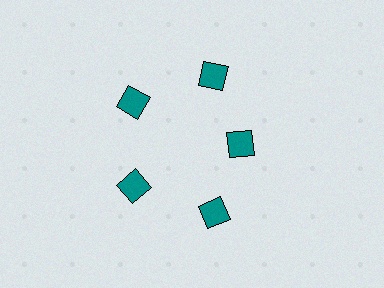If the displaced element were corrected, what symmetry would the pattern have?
It would have 5-fold rotational symmetry — the pattern would map onto itself every 72 degrees.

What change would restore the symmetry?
The symmetry would be restored by moving it outward, back onto the ring so that all 5 diamonds sit at equal angles and equal distance from the center.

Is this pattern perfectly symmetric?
No. The 5 teal diamonds are arranged in a ring, but one element near the 3 o'clock position is pulled inward toward the center, breaking the 5-fold rotational symmetry.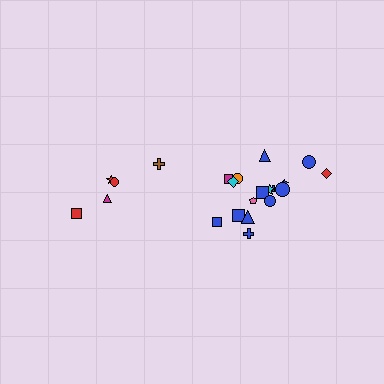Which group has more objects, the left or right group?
The right group.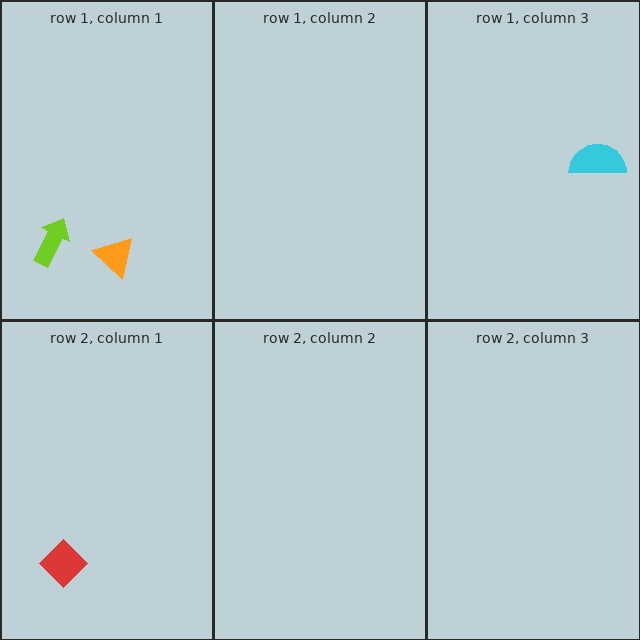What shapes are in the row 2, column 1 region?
The red diamond.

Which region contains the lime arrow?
The row 1, column 1 region.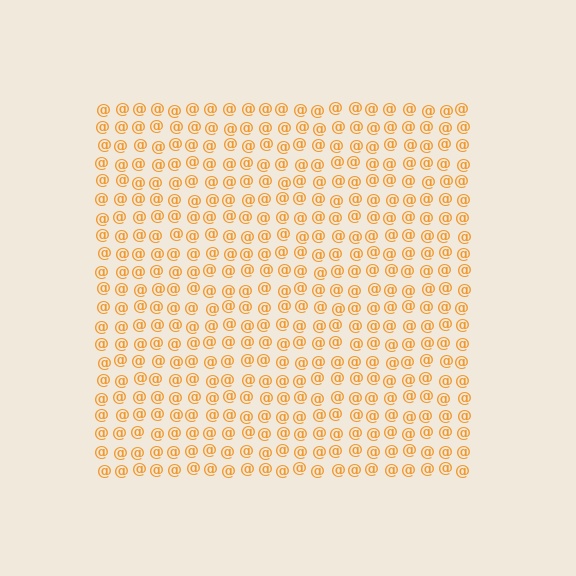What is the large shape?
The large shape is a square.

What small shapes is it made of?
It is made of small at signs.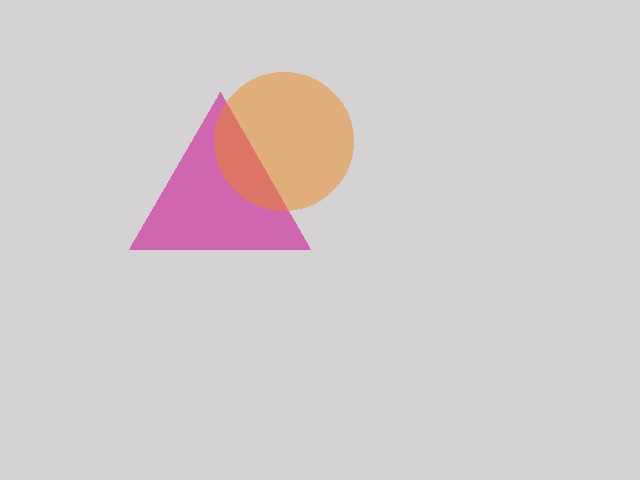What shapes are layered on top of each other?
The layered shapes are: a magenta triangle, an orange circle.